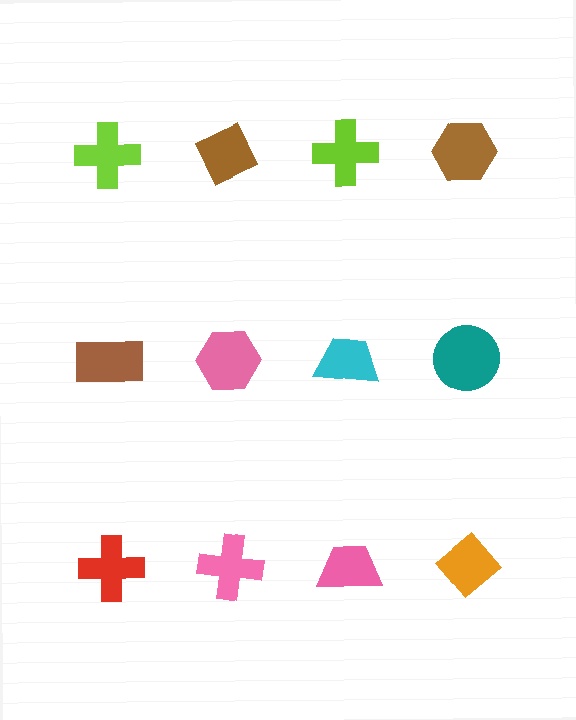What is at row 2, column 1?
A brown rectangle.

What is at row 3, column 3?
A pink trapezoid.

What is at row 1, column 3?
A lime cross.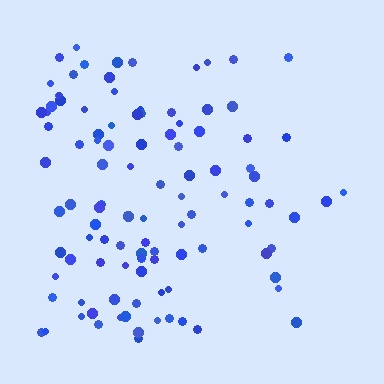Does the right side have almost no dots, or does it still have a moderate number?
Still a moderate number, just noticeably fewer than the left.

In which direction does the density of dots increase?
From right to left, with the left side densest.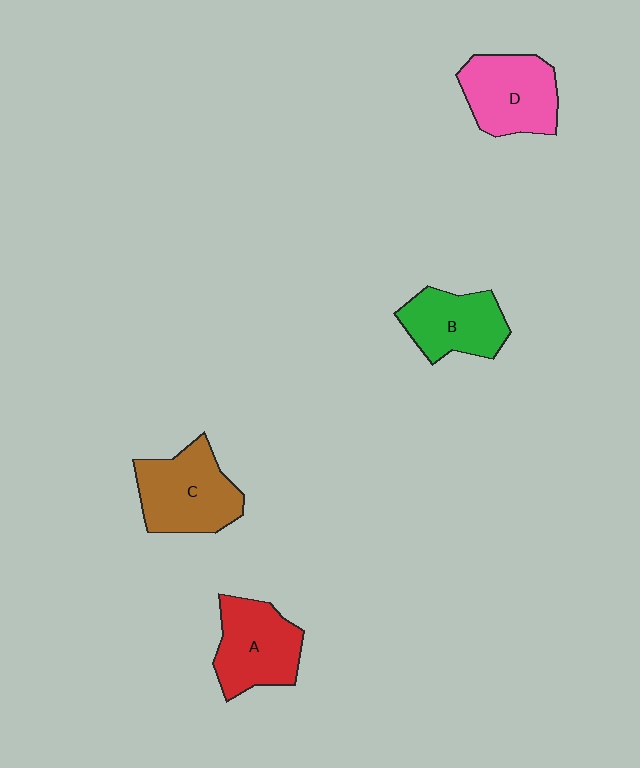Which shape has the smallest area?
Shape B (green).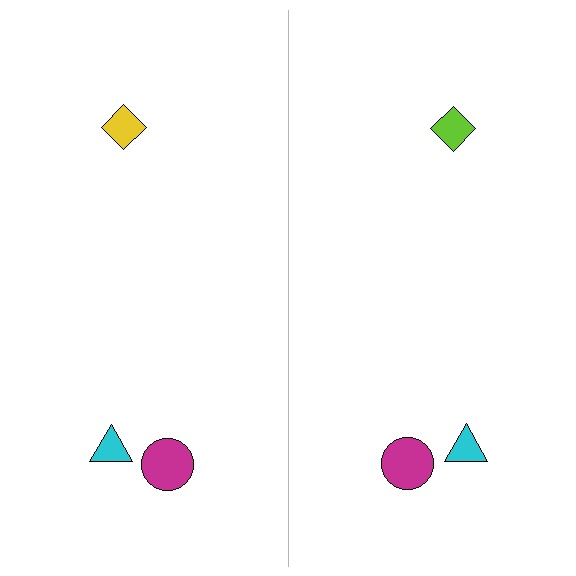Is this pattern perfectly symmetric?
No, the pattern is not perfectly symmetric. The lime diamond on the right side breaks the symmetry — its mirror counterpart is yellow.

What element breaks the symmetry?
The lime diamond on the right side breaks the symmetry — its mirror counterpart is yellow.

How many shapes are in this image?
There are 6 shapes in this image.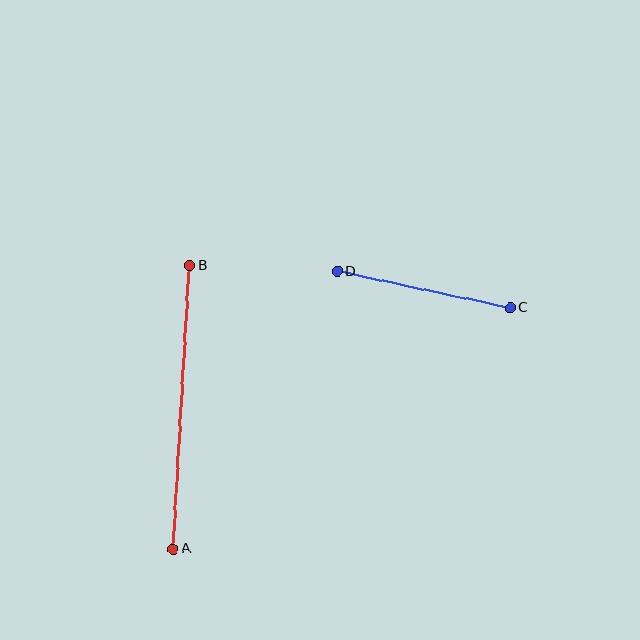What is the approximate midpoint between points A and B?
The midpoint is at approximately (181, 407) pixels.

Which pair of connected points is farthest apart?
Points A and B are farthest apart.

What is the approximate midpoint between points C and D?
The midpoint is at approximately (424, 289) pixels.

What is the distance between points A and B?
The distance is approximately 284 pixels.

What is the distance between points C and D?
The distance is approximately 177 pixels.